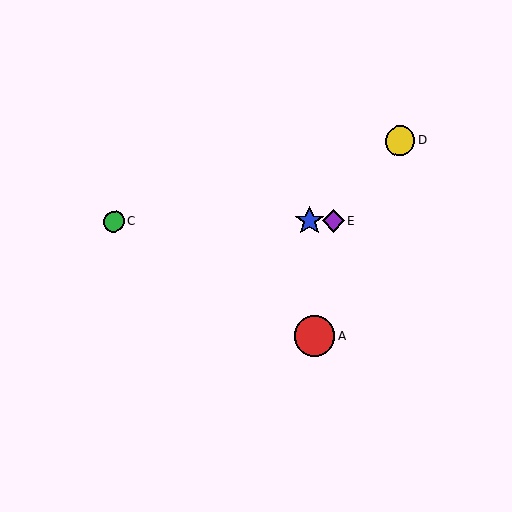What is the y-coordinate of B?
Object B is at y≈221.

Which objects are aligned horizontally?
Objects B, C, E are aligned horizontally.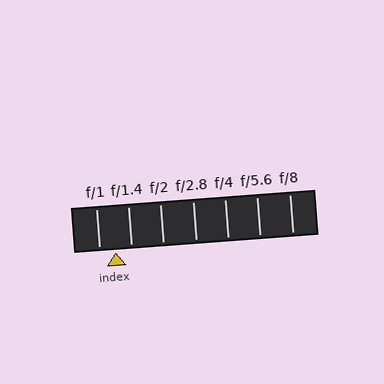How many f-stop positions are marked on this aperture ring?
There are 7 f-stop positions marked.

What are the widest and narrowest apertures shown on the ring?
The widest aperture shown is f/1 and the narrowest is f/8.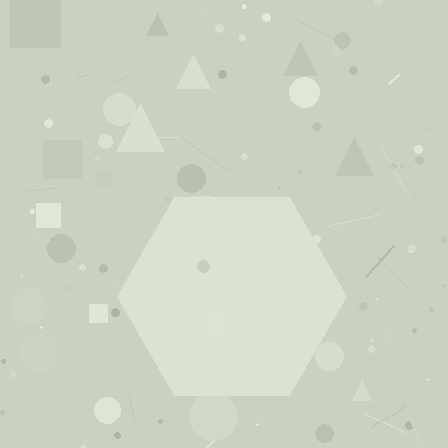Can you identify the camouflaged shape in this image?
The camouflaged shape is a hexagon.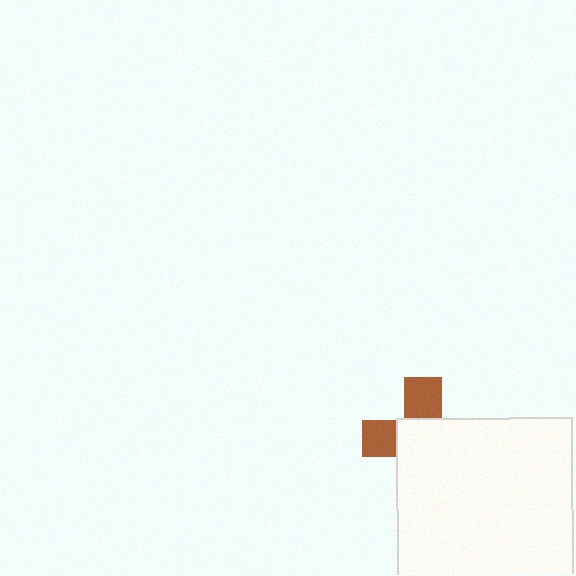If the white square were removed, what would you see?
You would see the complete brown cross.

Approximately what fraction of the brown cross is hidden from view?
Roughly 64% of the brown cross is hidden behind the white square.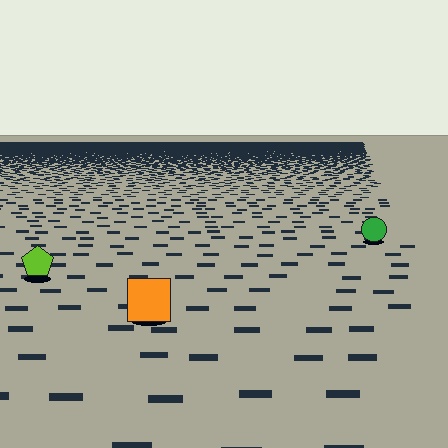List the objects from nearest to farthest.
From nearest to farthest: the orange square, the lime pentagon, the green circle.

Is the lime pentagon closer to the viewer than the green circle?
Yes. The lime pentagon is closer — you can tell from the texture gradient: the ground texture is coarser near it.